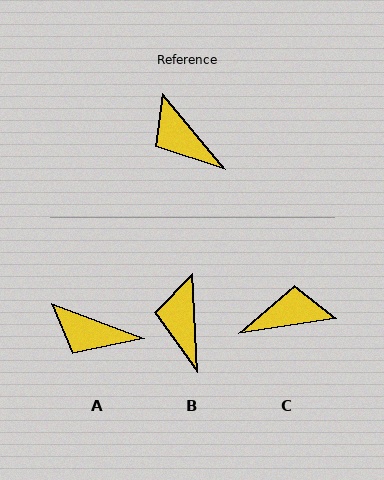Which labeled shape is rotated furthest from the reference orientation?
C, about 121 degrees away.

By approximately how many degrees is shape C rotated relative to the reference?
Approximately 121 degrees clockwise.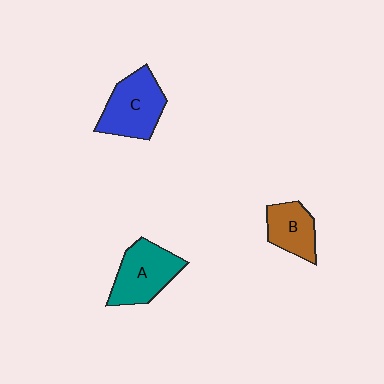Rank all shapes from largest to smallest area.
From largest to smallest: C (blue), A (teal), B (brown).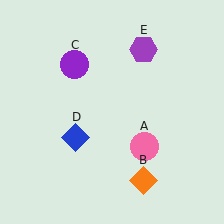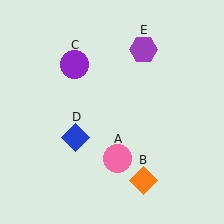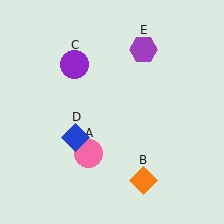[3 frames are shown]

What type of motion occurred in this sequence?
The pink circle (object A) rotated clockwise around the center of the scene.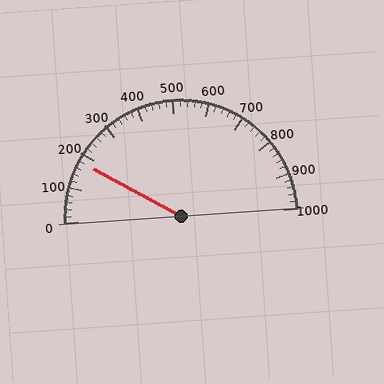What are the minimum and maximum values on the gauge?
The gauge ranges from 0 to 1000.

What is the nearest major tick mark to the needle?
The nearest major tick mark is 200.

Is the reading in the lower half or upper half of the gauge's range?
The reading is in the lower half of the range (0 to 1000).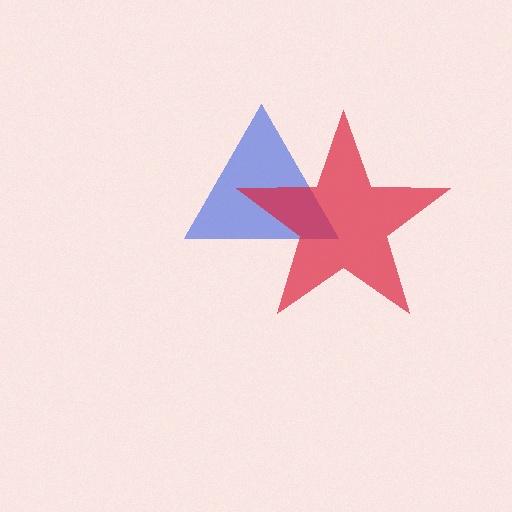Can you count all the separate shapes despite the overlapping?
Yes, there are 2 separate shapes.